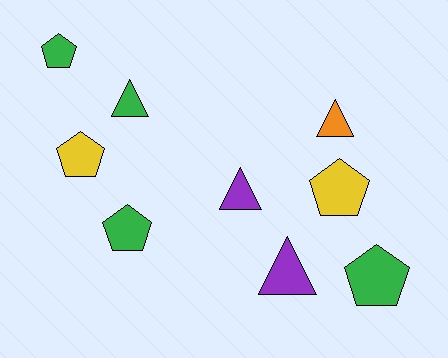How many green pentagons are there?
There are 3 green pentagons.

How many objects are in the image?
There are 9 objects.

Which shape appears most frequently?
Pentagon, with 5 objects.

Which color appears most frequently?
Green, with 4 objects.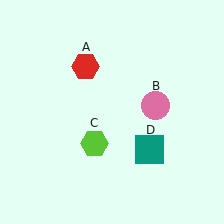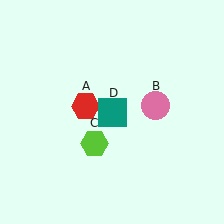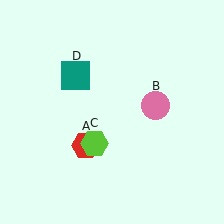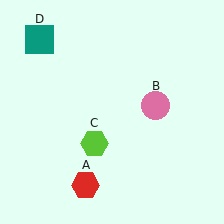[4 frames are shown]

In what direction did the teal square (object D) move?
The teal square (object D) moved up and to the left.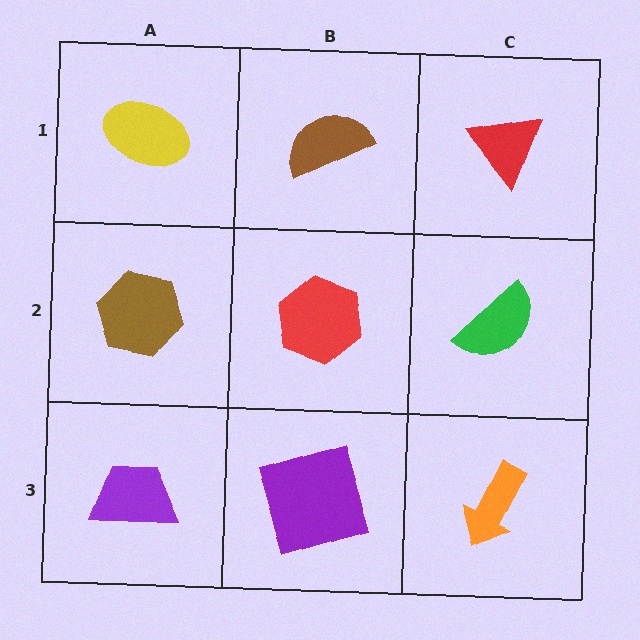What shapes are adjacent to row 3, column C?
A green semicircle (row 2, column C), a purple square (row 3, column B).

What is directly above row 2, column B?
A brown semicircle.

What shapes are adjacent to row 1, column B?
A red hexagon (row 2, column B), a yellow ellipse (row 1, column A), a red triangle (row 1, column C).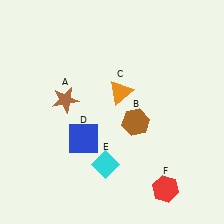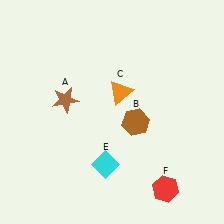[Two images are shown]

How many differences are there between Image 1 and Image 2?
There is 1 difference between the two images.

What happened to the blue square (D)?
The blue square (D) was removed in Image 2. It was in the bottom-left area of Image 1.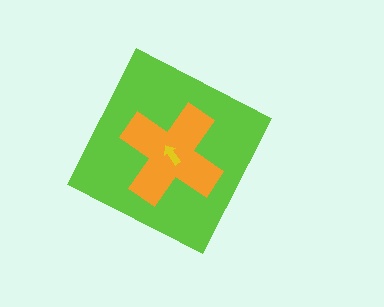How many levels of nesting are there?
3.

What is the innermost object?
The yellow arrow.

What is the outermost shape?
The lime diamond.